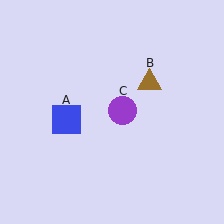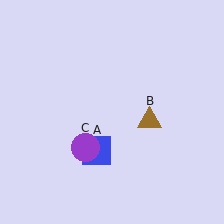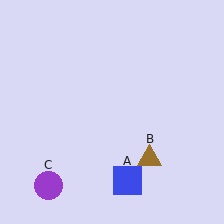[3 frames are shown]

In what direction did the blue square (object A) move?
The blue square (object A) moved down and to the right.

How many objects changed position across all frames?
3 objects changed position: blue square (object A), brown triangle (object B), purple circle (object C).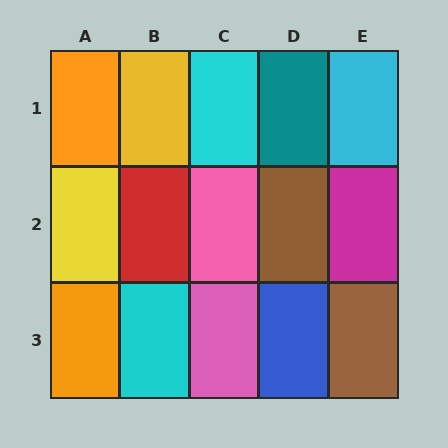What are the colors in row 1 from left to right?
Orange, yellow, cyan, teal, cyan.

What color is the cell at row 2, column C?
Pink.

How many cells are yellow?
2 cells are yellow.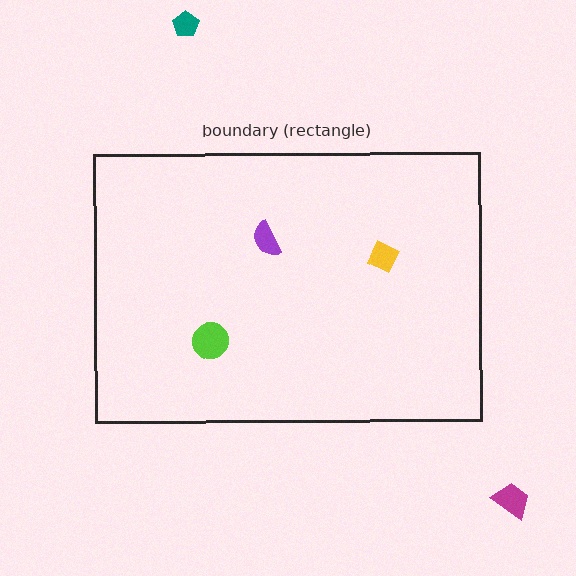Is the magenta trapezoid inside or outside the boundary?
Outside.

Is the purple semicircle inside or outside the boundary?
Inside.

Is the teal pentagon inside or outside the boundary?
Outside.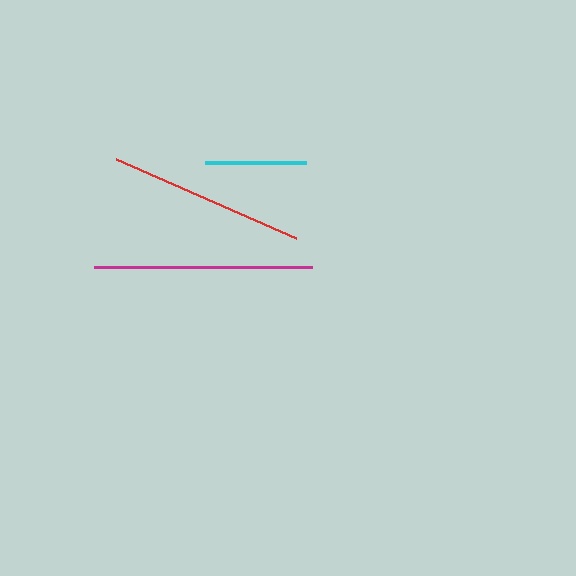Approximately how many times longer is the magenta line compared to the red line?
The magenta line is approximately 1.1 times the length of the red line.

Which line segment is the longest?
The magenta line is the longest at approximately 218 pixels.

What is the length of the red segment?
The red segment is approximately 196 pixels long.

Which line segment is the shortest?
The cyan line is the shortest at approximately 101 pixels.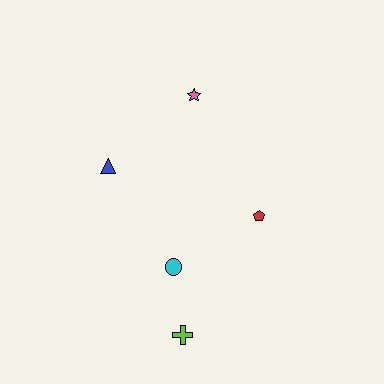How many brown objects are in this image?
There are no brown objects.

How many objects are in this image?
There are 5 objects.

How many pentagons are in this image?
There is 1 pentagon.